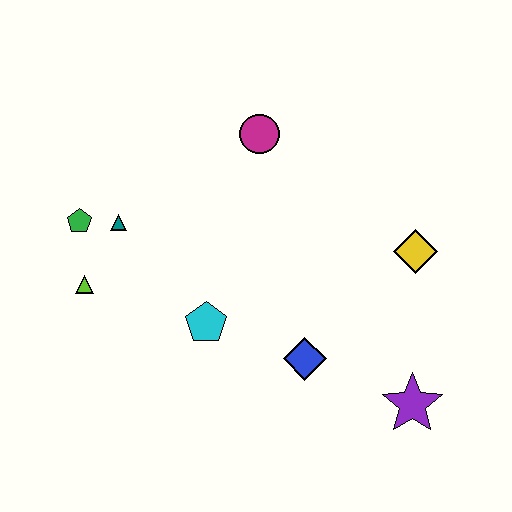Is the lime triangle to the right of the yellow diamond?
No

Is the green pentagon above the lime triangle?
Yes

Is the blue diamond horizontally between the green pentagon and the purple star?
Yes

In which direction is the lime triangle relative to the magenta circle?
The lime triangle is to the left of the magenta circle.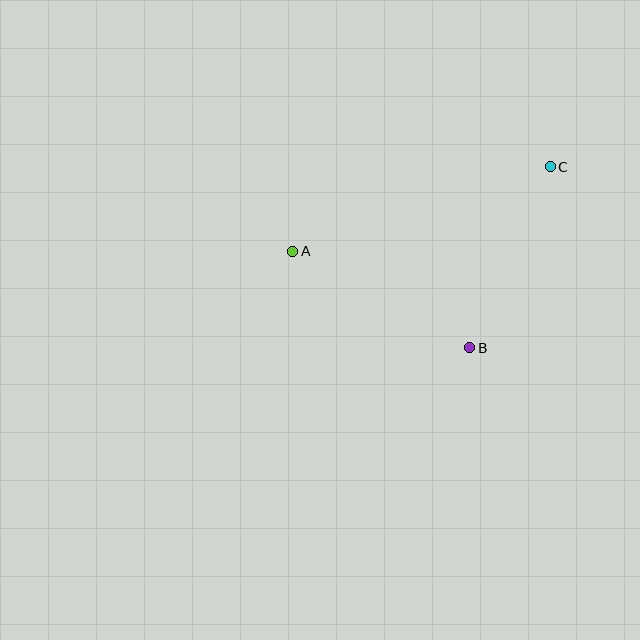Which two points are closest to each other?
Points B and C are closest to each other.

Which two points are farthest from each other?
Points A and C are farthest from each other.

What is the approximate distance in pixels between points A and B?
The distance between A and B is approximately 202 pixels.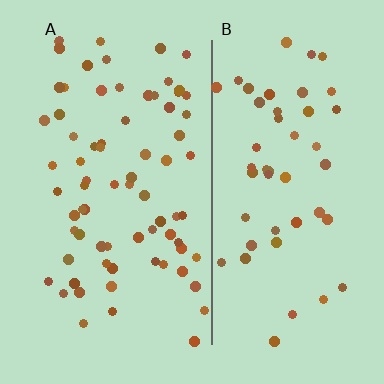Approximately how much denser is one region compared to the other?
Approximately 1.5× — region A over region B.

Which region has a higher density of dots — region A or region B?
A (the left).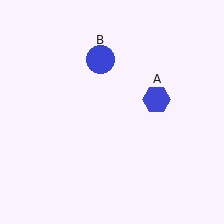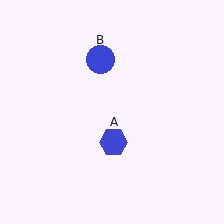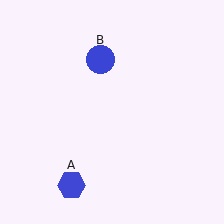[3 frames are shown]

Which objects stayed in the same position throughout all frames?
Blue circle (object B) remained stationary.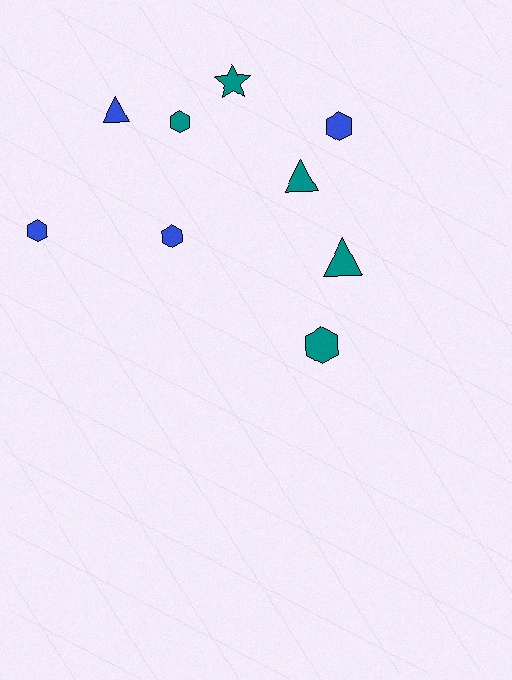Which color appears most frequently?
Teal, with 5 objects.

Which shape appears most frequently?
Hexagon, with 5 objects.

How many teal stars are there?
There is 1 teal star.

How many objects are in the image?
There are 9 objects.